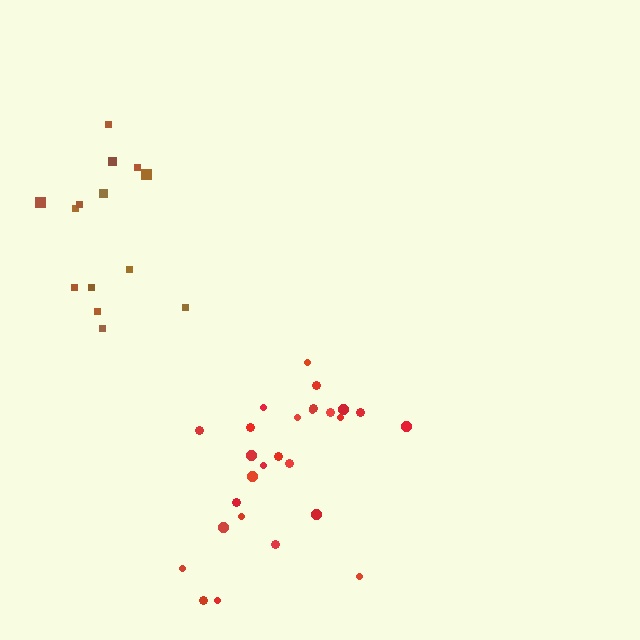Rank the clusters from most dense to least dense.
red, brown.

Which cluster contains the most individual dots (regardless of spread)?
Red (27).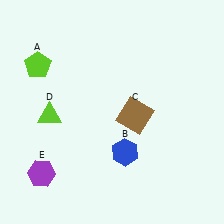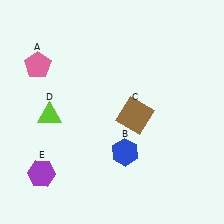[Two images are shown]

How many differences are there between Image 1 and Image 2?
There is 1 difference between the two images.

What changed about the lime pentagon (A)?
In Image 1, A is lime. In Image 2, it changed to pink.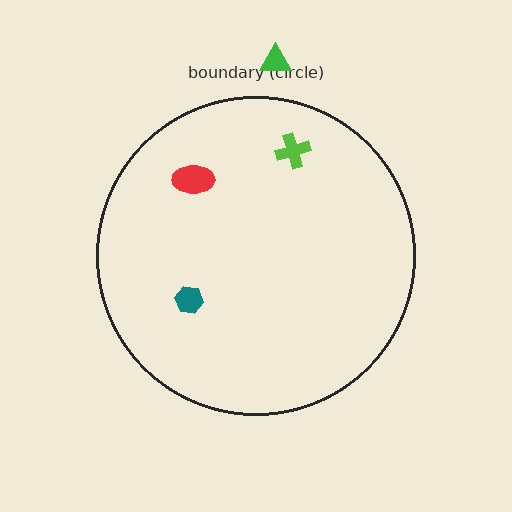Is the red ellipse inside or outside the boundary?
Inside.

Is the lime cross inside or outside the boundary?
Inside.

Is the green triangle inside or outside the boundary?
Outside.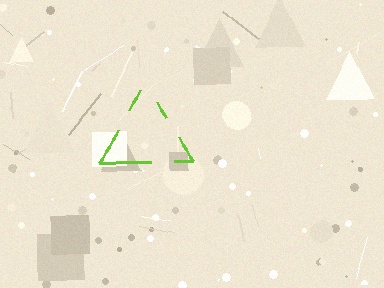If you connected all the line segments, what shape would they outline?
They would outline a triangle.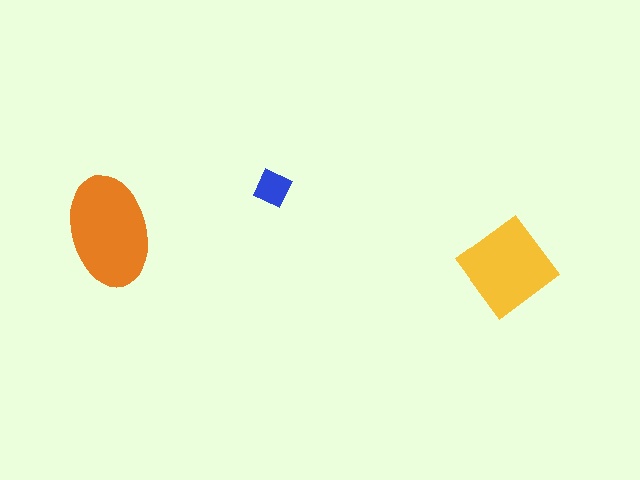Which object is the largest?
The orange ellipse.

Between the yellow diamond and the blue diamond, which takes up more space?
The yellow diamond.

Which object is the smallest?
The blue diamond.